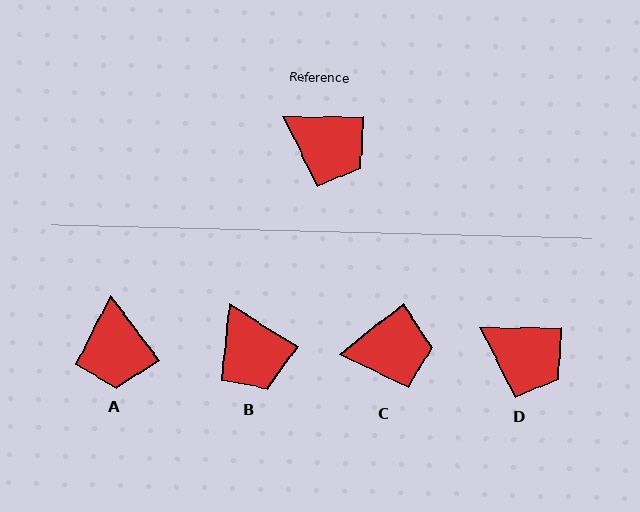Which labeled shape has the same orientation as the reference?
D.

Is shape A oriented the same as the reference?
No, it is off by about 53 degrees.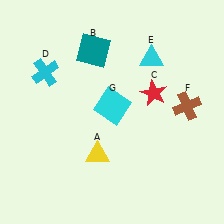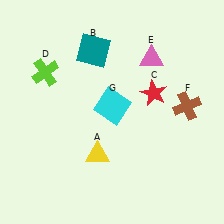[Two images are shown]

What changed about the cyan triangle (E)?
In Image 1, E is cyan. In Image 2, it changed to pink.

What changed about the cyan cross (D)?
In Image 1, D is cyan. In Image 2, it changed to lime.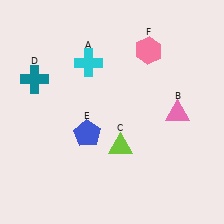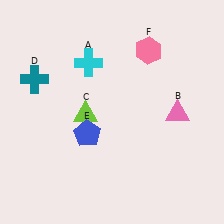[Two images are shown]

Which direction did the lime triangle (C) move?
The lime triangle (C) moved left.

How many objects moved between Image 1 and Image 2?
1 object moved between the two images.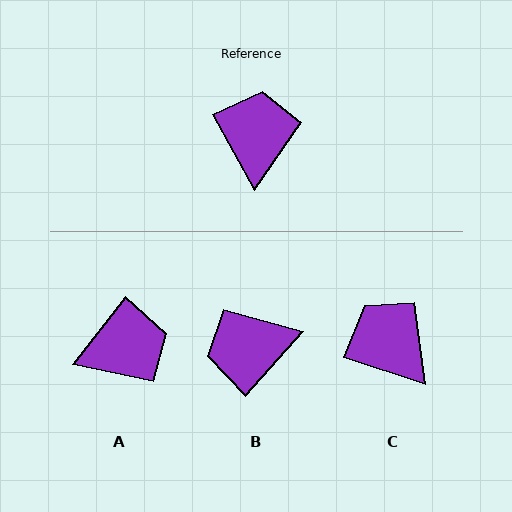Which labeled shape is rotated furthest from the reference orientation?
B, about 109 degrees away.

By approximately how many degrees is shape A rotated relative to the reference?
Approximately 67 degrees clockwise.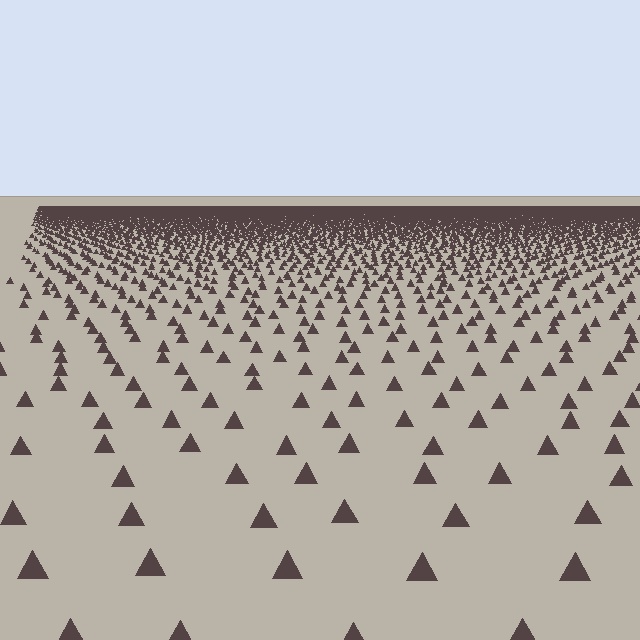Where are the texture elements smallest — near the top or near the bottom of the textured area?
Near the top.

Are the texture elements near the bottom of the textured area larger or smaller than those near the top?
Larger. Near the bottom, elements are closer to the viewer and appear at a bigger on-screen size.